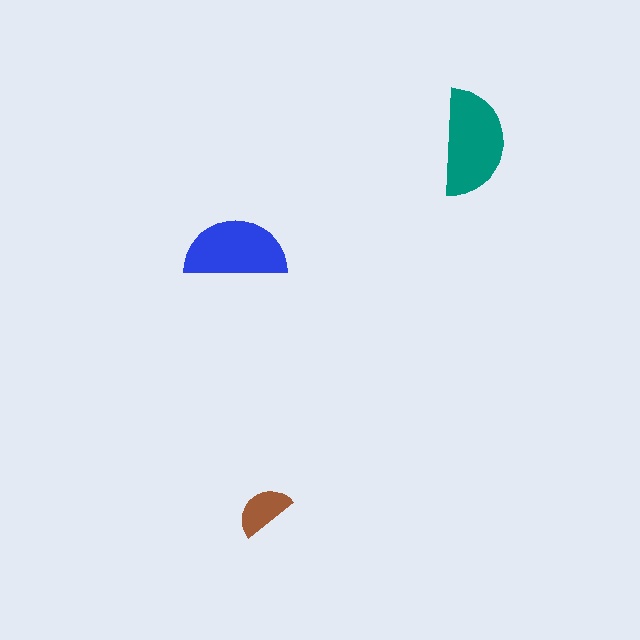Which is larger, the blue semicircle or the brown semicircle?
The blue one.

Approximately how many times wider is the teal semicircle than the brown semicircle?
About 2 times wider.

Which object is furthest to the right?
The teal semicircle is rightmost.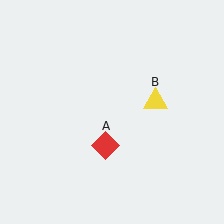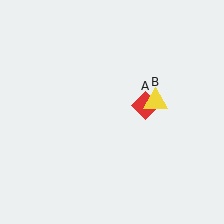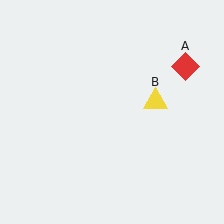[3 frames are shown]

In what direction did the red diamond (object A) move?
The red diamond (object A) moved up and to the right.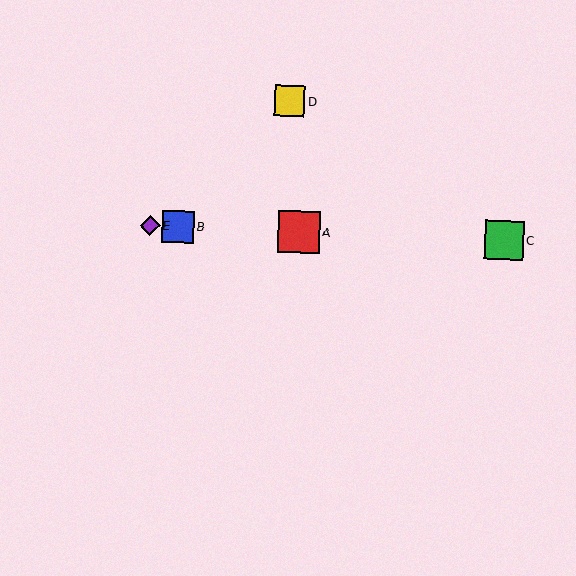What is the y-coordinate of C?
Object C is at y≈241.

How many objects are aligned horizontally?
4 objects (A, B, C, E) are aligned horizontally.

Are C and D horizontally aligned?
No, C is at y≈241 and D is at y≈101.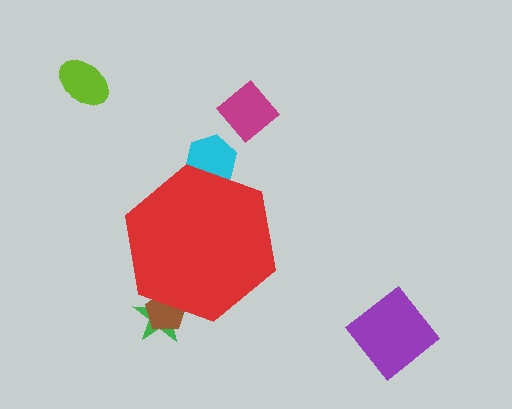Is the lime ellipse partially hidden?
No, the lime ellipse is fully visible.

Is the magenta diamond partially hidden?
No, the magenta diamond is fully visible.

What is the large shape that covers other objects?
A red hexagon.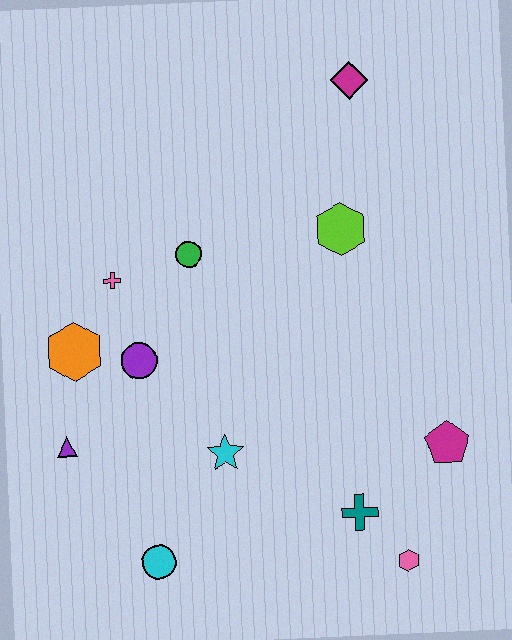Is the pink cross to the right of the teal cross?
No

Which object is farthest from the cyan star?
The magenta diamond is farthest from the cyan star.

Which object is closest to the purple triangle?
The orange hexagon is closest to the purple triangle.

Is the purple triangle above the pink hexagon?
Yes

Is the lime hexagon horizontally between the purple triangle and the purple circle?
No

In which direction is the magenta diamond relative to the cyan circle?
The magenta diamond is above the cyan circle.